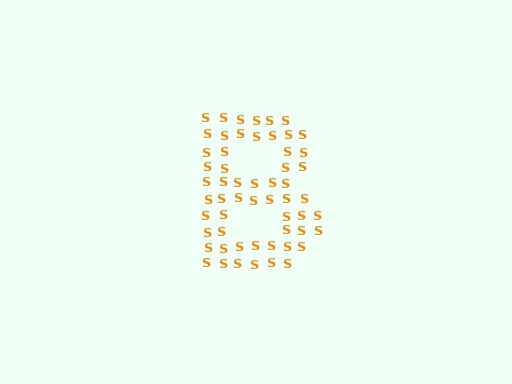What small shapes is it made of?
It is made of small letter S's.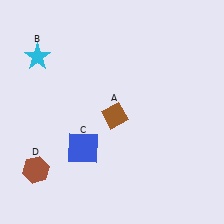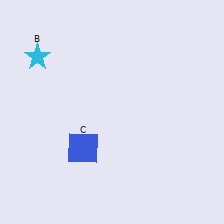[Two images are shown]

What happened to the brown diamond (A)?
The brown diamond (A) was removed in Image 2. It was in the bottom-right area of Image 1.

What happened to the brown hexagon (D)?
The brown hexagon (D) was removed in Image 2. It was in the bottom-left area of Image 1.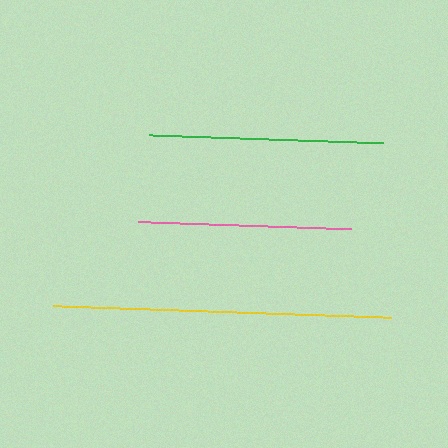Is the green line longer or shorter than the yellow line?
The yellow line is longer than the green line.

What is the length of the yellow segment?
The yellow segment is approximately 337 pixels long.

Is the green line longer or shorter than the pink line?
The green line is longer than the pink line.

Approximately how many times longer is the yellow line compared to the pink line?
The yellow line is approximately 1.6 times the length of the pink line.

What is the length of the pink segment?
The pink segment is approximately 213 pixels long.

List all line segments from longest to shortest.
From longest to shortest: yellow, green, pink.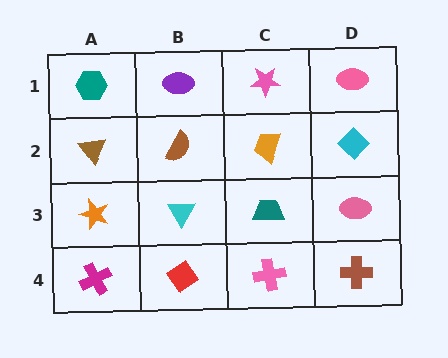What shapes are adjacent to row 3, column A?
A brown triangle (row 2, column A), a magenta cross (row 4, column A), a cyan triangle (row 3, column B).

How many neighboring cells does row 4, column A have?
2.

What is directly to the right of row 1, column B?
A pink star.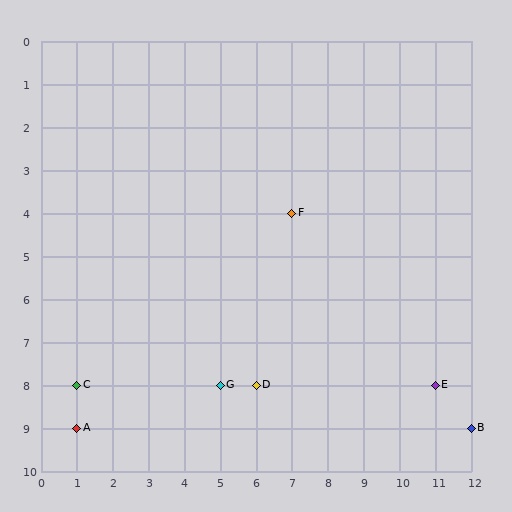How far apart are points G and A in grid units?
Points G and A are 4 columns and 1 row apart (about 4.1 grid units diagonally).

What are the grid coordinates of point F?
Point F is at grid coordinates (7, 4).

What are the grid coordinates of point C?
Point C is at grid coordinates (1, 8).